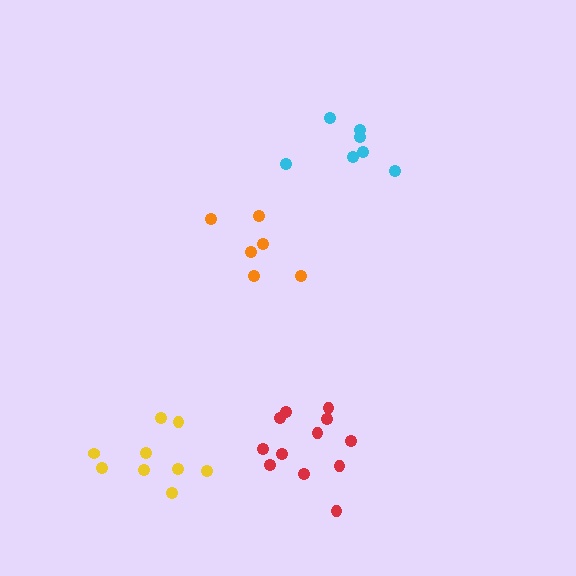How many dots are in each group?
Group 1: 12 dots, Group 2: 6 dots, Group 3: 7 dots, Group 4: 10 dots (35 total).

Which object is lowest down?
The red cluster is bottommost.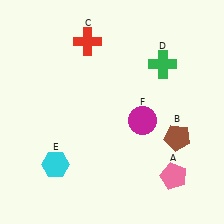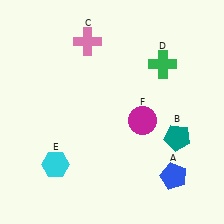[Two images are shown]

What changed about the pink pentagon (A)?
In Image 1, A is pink. In Image 2, it changed to blue.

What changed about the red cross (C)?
In Image 1, C is red. In Image 2, it changed to pink.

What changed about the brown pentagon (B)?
In Image 1, B is brown. In Image 2, it changed to teal.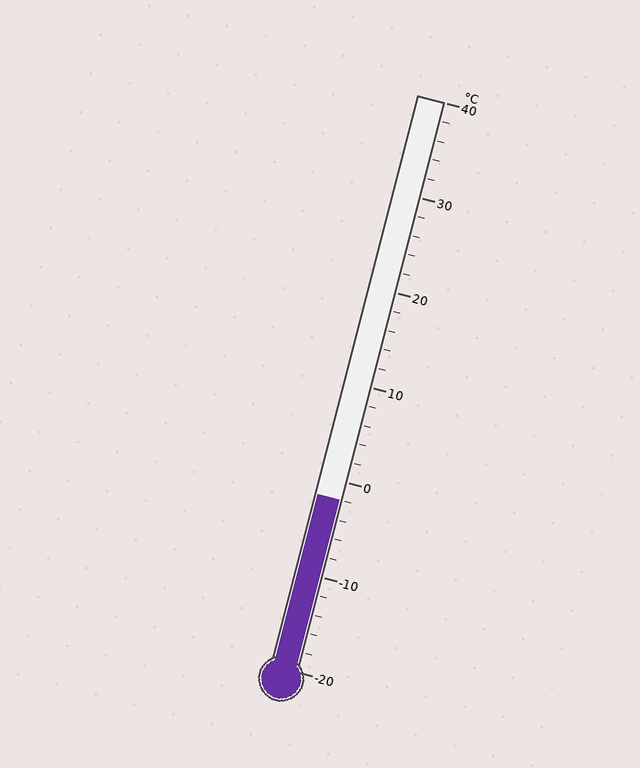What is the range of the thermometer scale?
The thermometer scale ranges from -20°C to 40°C.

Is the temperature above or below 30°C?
The temperature is below 30°C.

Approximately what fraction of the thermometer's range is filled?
The thermometer is filled to approximately 30% of its range.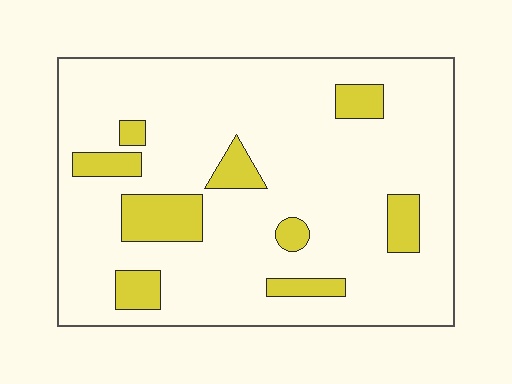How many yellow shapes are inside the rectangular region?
9.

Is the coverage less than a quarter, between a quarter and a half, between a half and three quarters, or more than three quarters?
Less than a quarter.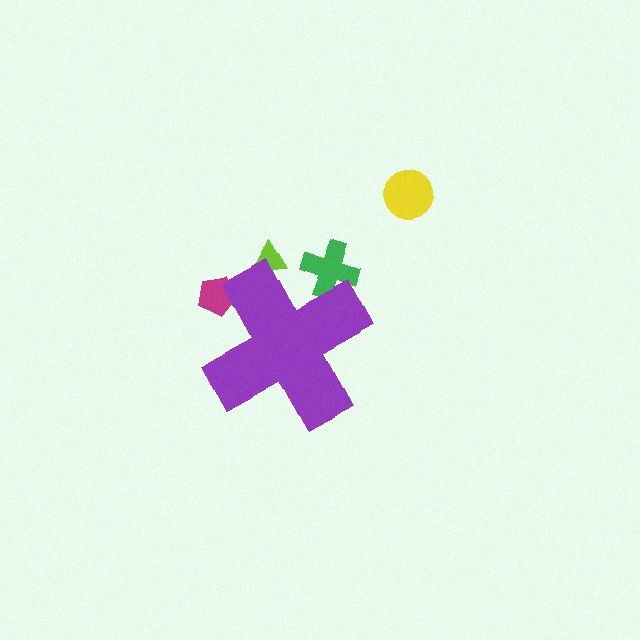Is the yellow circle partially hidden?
No, the yellow circle is fully visible.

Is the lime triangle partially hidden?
Yes, the lime triangle is partially hidden behind the purple cross.